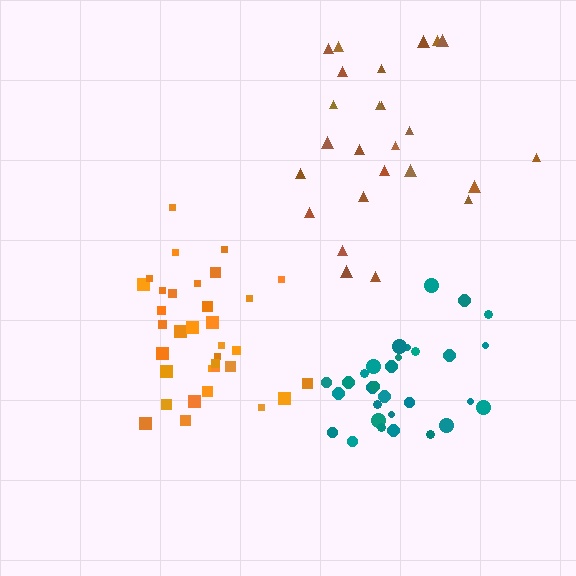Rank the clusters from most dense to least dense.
orange, teal, brown.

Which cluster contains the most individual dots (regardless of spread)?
Orange (34).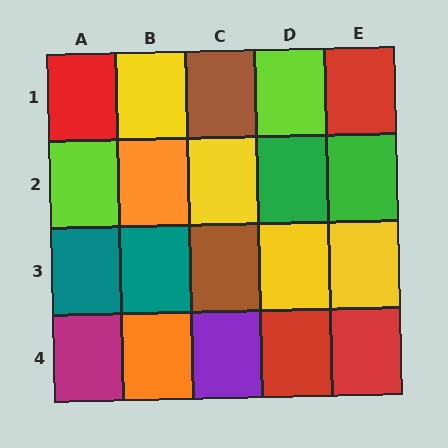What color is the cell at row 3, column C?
Brown.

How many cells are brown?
2 cells are brown.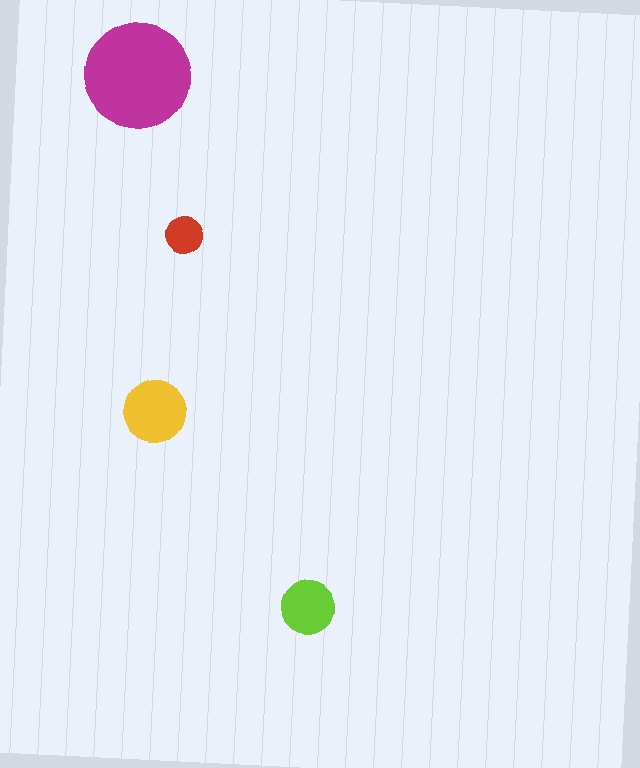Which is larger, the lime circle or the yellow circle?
The yellow one.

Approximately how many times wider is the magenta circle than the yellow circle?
About 1.5 times wider.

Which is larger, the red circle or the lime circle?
The lime one.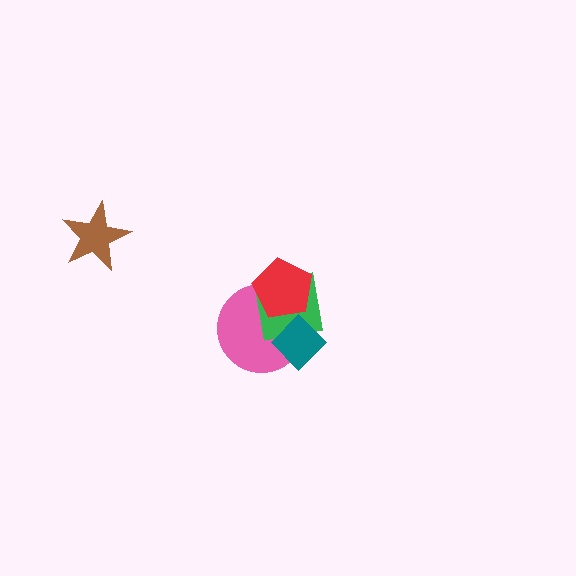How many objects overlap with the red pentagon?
2 objects overlap with the red pentagon.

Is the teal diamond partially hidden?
No, no other shape covers it.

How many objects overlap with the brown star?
0 objects overlap with the brown star.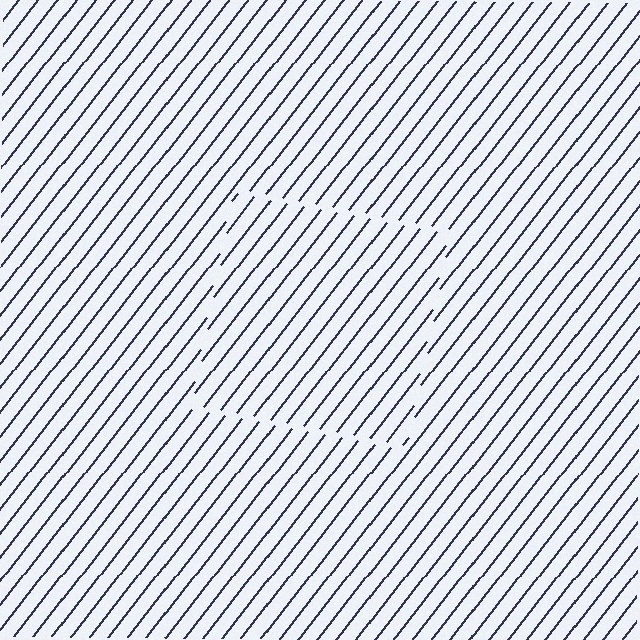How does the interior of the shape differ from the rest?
The interior of the shape contains the same grating, shifted by half a period — the contour is defined by the phase discontinuity where line-ends from the inner and outer gratings abut.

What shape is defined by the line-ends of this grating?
An illusory square. The interior of the shape contains the same grating, shifted by half a period — the contour is defined by the phase discontinuity where line-ends from the inner and outer gratings abut.